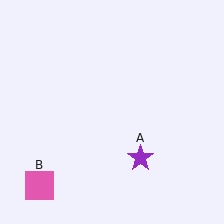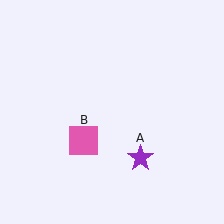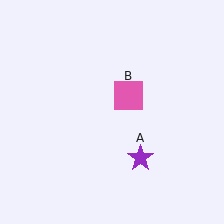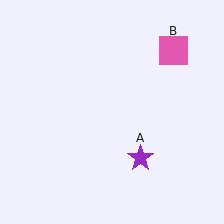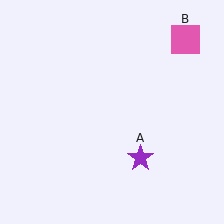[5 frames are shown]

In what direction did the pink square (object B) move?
The pink square (object B) moved up and to the right.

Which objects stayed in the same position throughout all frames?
Purple star (object A) remained stationary.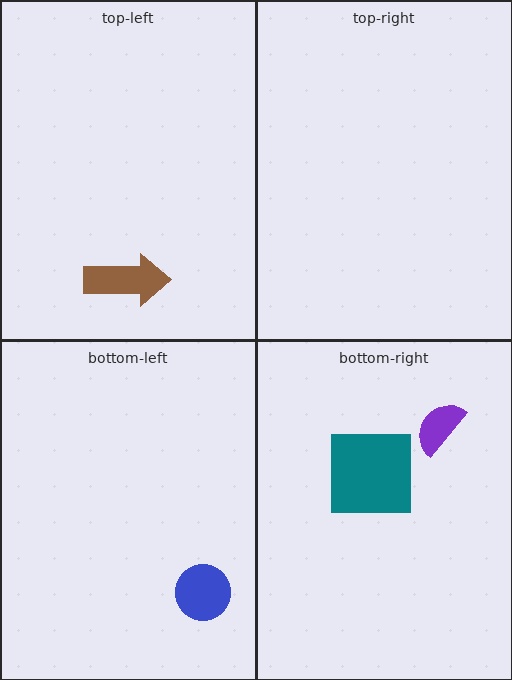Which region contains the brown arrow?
The top-left region.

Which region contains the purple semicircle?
The bottom-right region.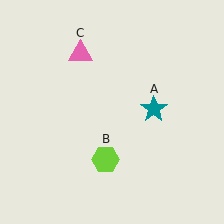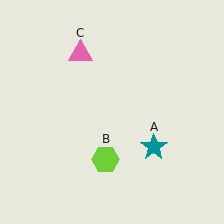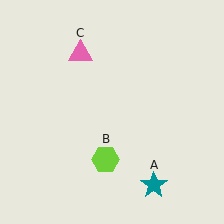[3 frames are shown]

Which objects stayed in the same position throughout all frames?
Lime hexagon (object B) and pink triangle (object C) remained stationary.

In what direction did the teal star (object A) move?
The teal star (object A) moved down.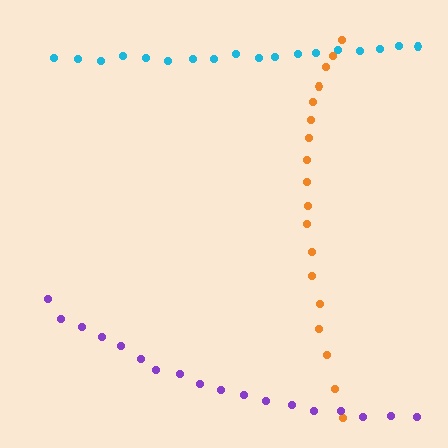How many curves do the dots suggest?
There are 3 distinct paths.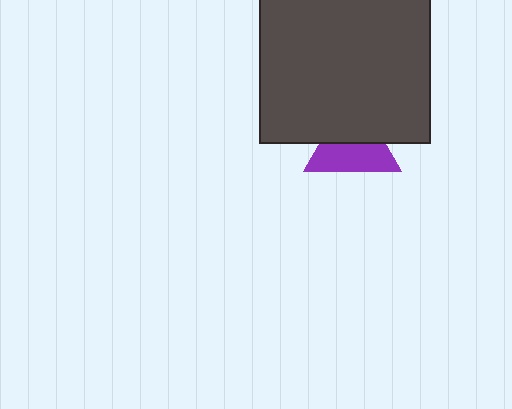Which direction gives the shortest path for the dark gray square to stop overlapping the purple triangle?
Moving up gives the shortest separation.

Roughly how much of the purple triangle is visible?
About half of it is visible (roughly 55%).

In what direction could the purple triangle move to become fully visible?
The purple triangle could move down. That would shift it out from behind the dark gray square entirely.